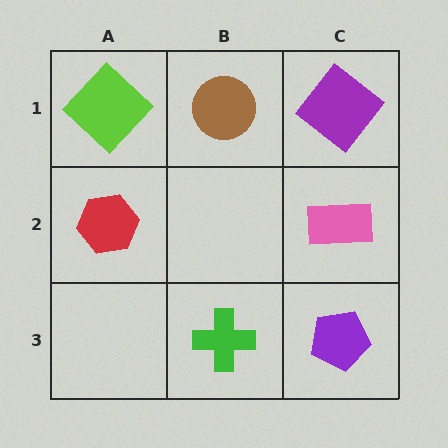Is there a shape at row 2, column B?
No, that cell is empty.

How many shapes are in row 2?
2 shapes.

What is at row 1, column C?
A purple diamond.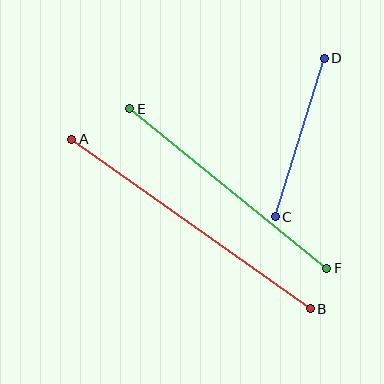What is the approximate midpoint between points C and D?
The midpoint is at approximately (300, 137) pixels.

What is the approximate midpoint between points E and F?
The midpoint is at approximately (228, 188) pixels.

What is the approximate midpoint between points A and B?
The midpoint is at approximately (191, 224) pixels.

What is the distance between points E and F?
The distance is approximately 254 pixels.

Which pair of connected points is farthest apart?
Points A and B are farthest apart.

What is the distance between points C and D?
The distance is approximately 166 pixels.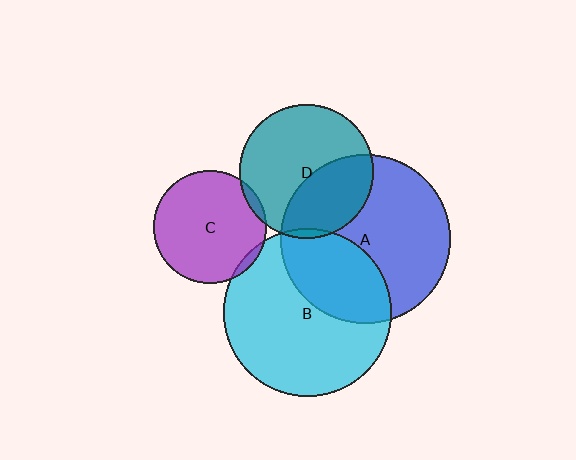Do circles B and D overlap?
Yes.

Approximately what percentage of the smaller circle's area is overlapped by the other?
Approximately 5%.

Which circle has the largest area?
Circle A (blue).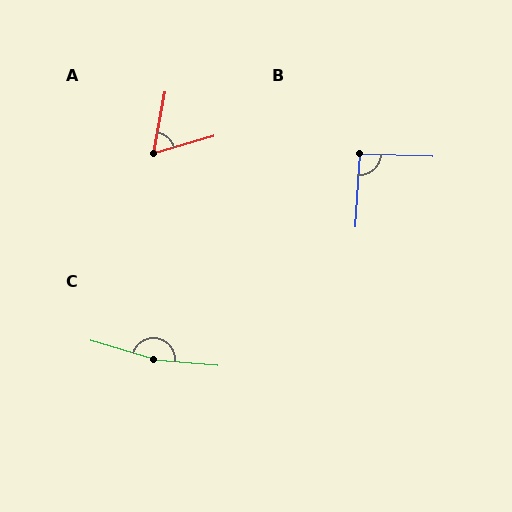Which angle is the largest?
C, at approximately 169 degrees.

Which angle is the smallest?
A, at approximately 63 degrees.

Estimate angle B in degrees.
Approximately 92 degrees.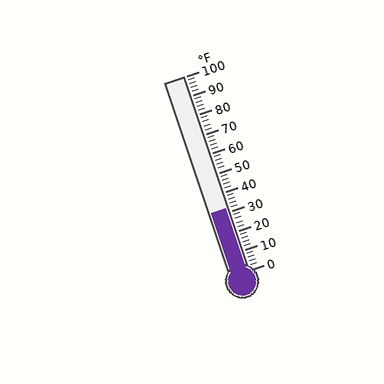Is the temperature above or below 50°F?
The temperature is below 50°F.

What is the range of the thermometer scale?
The thermometer scale ranges from 0°F to 100°F.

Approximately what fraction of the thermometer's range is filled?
The thermometer is filled to approximately 30% of its range.